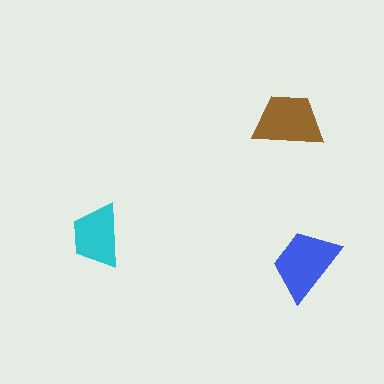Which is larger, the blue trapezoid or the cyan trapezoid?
The blue one.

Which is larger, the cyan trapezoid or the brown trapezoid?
The brown one.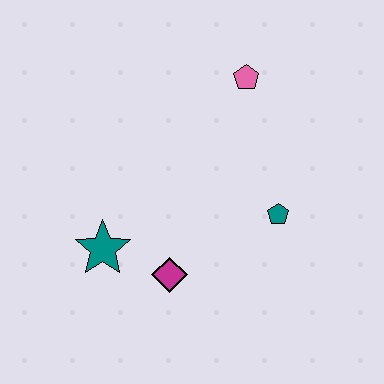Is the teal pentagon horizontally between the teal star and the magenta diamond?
No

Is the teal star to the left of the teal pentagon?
Yes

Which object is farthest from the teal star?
The pink pentagon is farthest from the teal star.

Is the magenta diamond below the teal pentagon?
Yes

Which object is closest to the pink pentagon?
The teal pentagon is closest to the pink pentagon.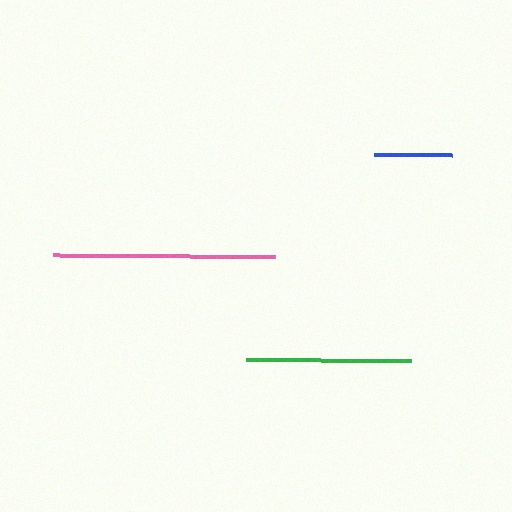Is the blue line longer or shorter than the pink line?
The pink line is longer than the blue line.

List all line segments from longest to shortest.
From longest to shortest: pink, green, blue.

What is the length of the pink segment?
The pink segment is approximately 222 pixels long.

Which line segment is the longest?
The pink line is the longest at approximately 222 pixels.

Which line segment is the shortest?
The blue line is the shortest at approximately 78 pixels.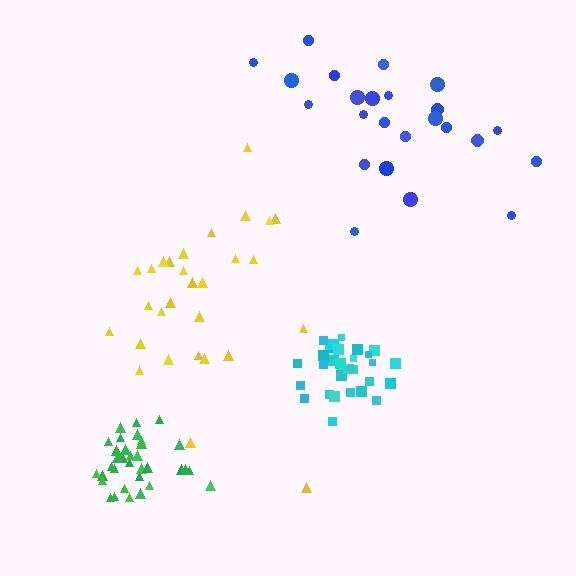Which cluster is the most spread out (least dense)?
Blue.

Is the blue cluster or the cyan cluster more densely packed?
Cyan.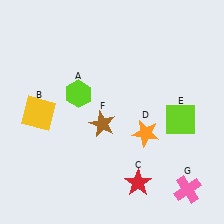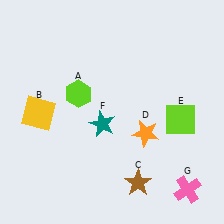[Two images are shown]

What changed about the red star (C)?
In Image 1, C is red. In Image 2, it changed to brown.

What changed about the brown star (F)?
In Image 1, F is brown. In Image 2, it changed to teal.